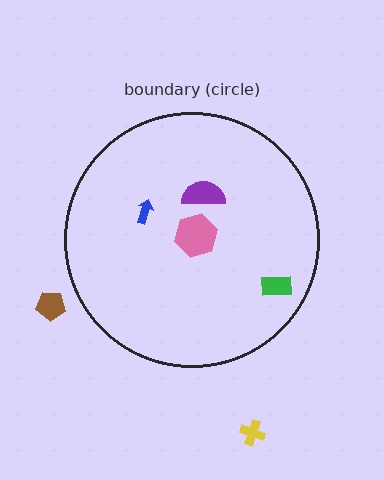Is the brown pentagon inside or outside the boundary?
Outside.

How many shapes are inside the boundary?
4 inside, 2 outside.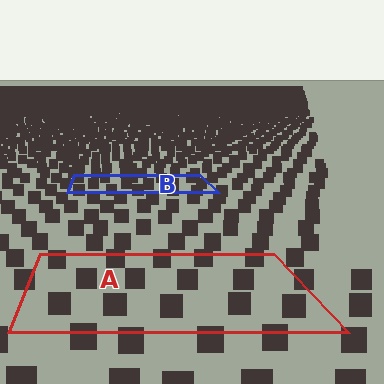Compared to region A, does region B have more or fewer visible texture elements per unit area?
Region B has more texture elements per unit area — they are packed more densely because it is farther away.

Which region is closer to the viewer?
Region A is closer. The texture elements there are larger and more spread out.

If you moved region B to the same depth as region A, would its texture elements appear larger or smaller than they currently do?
They would appear larger. At a closer depth, the same texture elements are projected at a bigger on-screen size.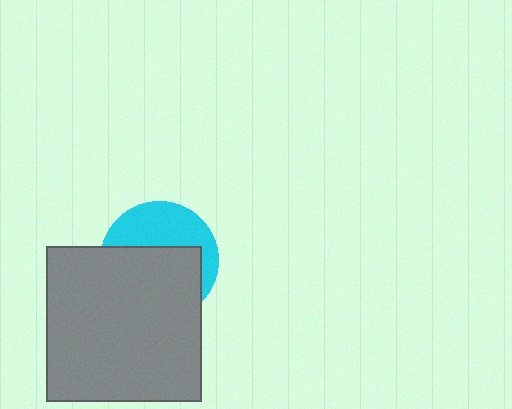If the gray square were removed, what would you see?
You would see the complete cyan circle.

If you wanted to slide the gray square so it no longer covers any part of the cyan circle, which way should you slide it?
Slide it down — that is the most direct way to separate the two shapes.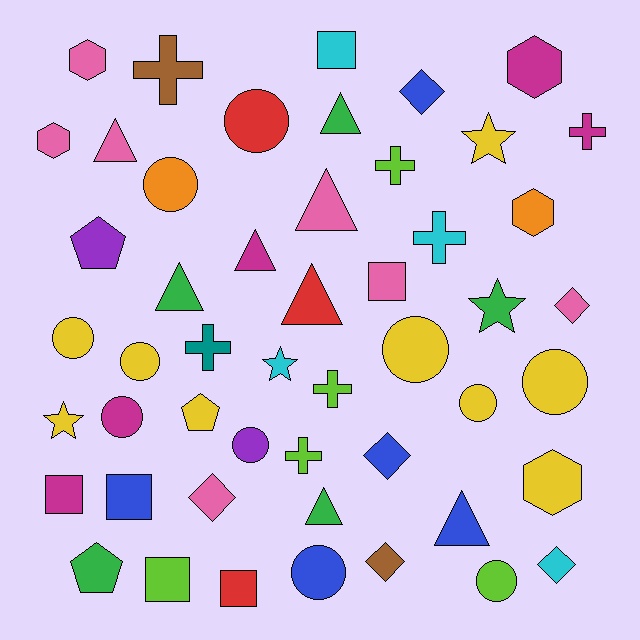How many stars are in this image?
There are 4 stars.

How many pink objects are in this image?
There are 7 pink objects.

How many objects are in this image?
There are 50 objects.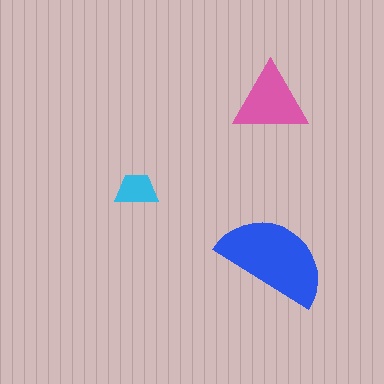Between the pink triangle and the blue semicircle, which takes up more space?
The blue semicircle.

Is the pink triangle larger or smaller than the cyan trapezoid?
Larger.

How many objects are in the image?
There are 3 objects in the image.